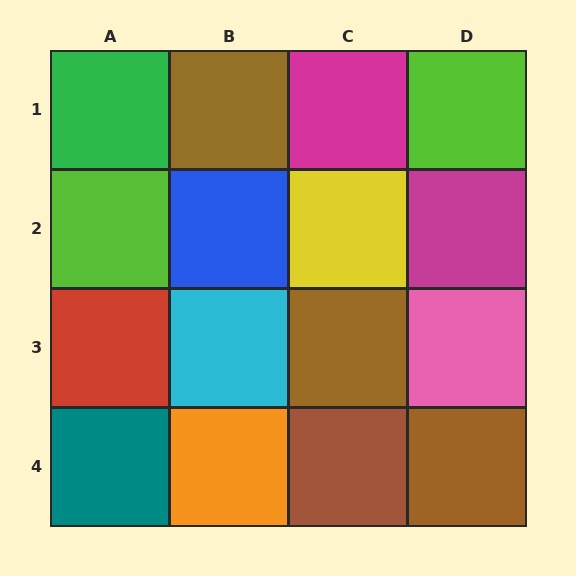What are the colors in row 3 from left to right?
Red, cyan, brown, pink.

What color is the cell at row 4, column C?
Brown.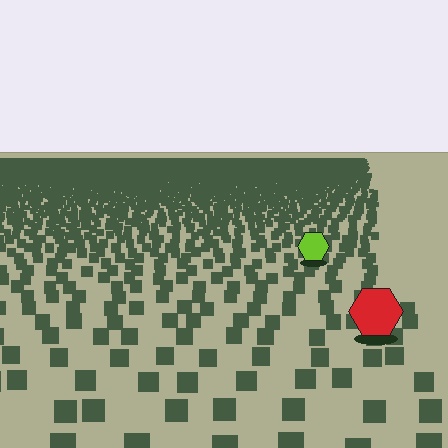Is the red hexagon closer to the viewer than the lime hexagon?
Yes. The red hexagon is closer — you can tell from the texture gradient: the ground texture is coarser near it.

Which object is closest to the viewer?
The red hexagon is closest. The texture marks near it are larger and more spread out.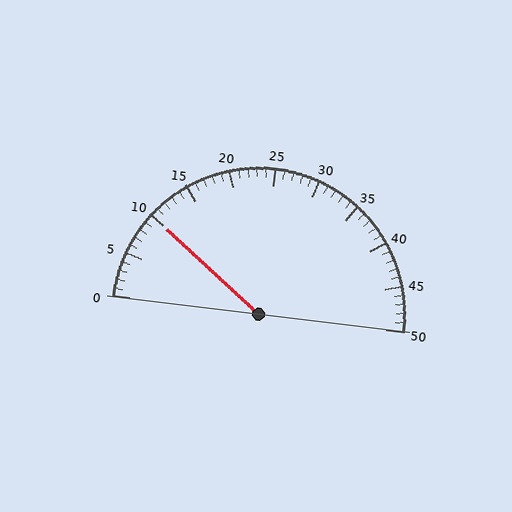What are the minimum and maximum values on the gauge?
The gauge ranges from 0 to 50.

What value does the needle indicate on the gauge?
The needle indicates approximately 10.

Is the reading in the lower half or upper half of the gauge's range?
The reading is in the lower half of the range (0 to 50).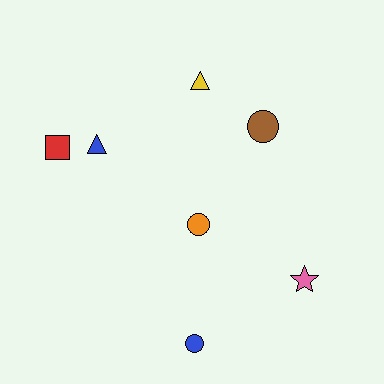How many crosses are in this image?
There are no crosses.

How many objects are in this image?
There are 7 objects.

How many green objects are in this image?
There are no green objects.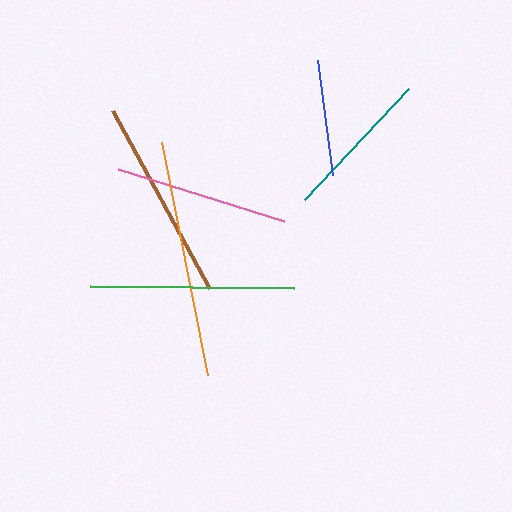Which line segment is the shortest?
The blue line is the shortest at approximately 116 pixels.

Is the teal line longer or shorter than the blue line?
The teal line is longer than the blue line.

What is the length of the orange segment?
The orange segment is approximately 238 pixels long.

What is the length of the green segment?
The green segment is approximately 204 pixels long.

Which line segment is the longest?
The orange line is the longest at approximately 238 pixels.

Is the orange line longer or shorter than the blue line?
The orange line is longer than the blue line.